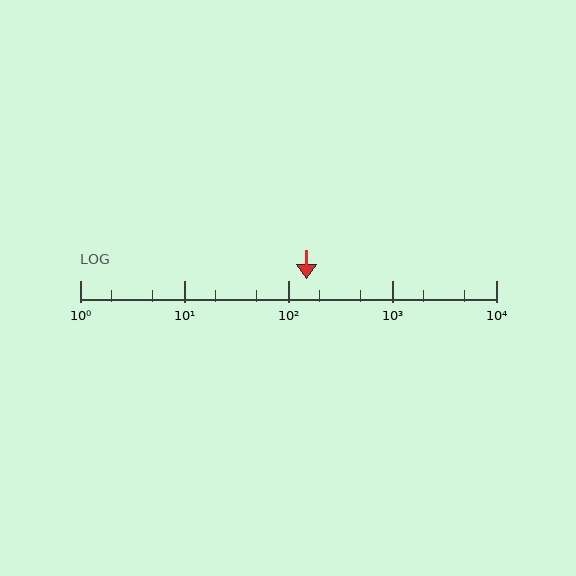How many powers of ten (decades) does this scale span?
The scale spans 4 decades, from 1 to 10000.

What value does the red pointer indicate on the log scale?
The pointer indicates approximately 150.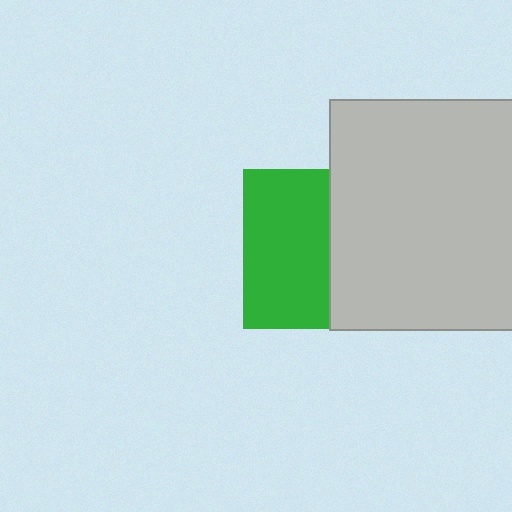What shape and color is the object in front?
The object in front is a light gray square.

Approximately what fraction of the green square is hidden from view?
Roughly 46% of the green square is hidden behind the light gray square.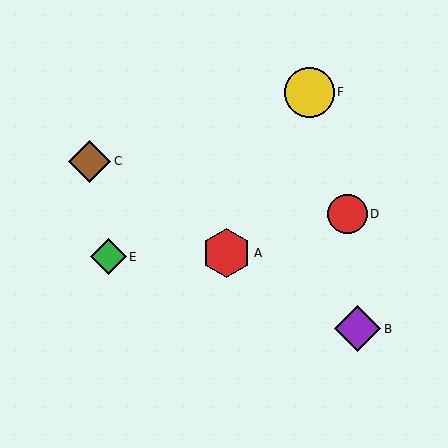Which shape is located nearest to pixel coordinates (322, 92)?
The yellow circle (labeled F) at (309, 92) is nearest to that location.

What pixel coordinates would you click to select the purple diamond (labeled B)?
Click at (357, 329) to select the purple diamond B.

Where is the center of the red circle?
The center of the red circle is at (347, 214).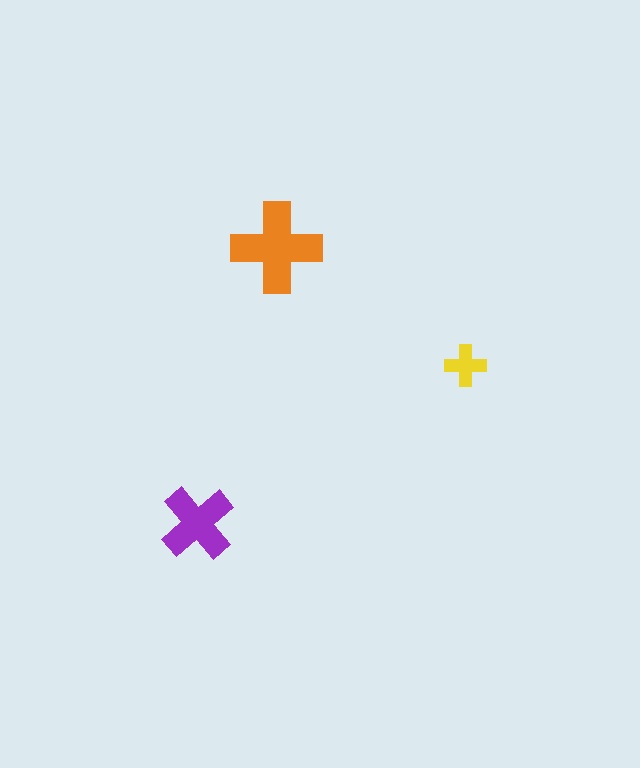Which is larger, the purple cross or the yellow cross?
The purple one.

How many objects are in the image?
There are 3 objects in the image.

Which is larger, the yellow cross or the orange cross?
The orange one.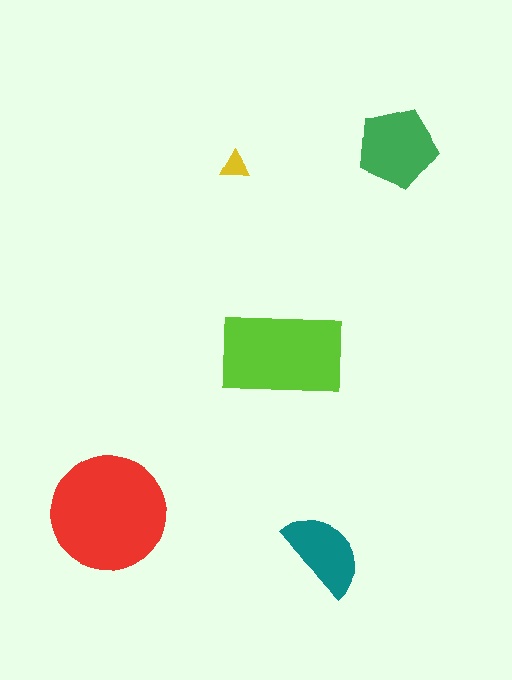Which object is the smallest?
The yellow triangle.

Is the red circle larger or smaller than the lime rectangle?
Larger.